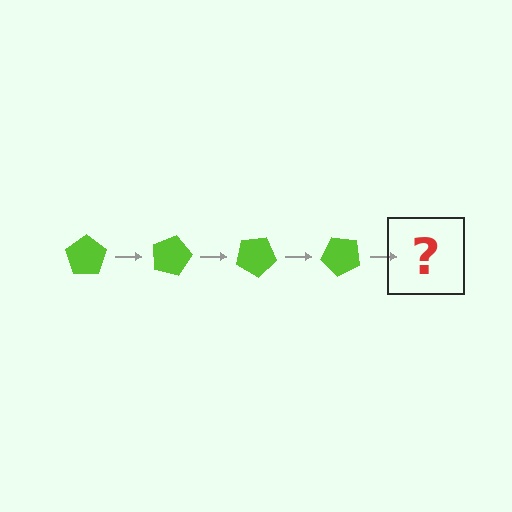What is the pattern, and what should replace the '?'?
The pattern is that the pentagon rotates 15 degrees each step. The '?' should be a lime pentagon rotated 60 degrees.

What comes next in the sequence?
The next element should be a lime pentagon rotated 60 degrees.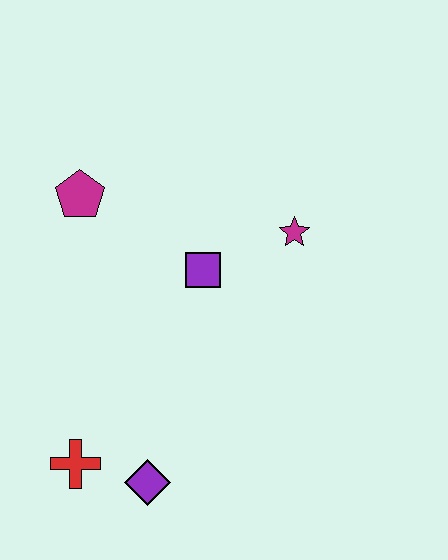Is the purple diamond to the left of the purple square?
Yes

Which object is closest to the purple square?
The magenta star is closest to the purple square.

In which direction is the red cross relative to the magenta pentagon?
The red cross is below the magenta pentagon.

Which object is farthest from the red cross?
The magenta star is farthest from the red cross.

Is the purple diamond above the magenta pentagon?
No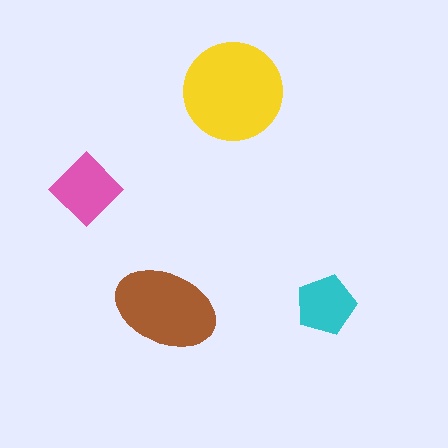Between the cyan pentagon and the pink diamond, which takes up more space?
The pink diamond.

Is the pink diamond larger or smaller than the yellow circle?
Smaller.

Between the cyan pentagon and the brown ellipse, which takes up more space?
The brown ellipse.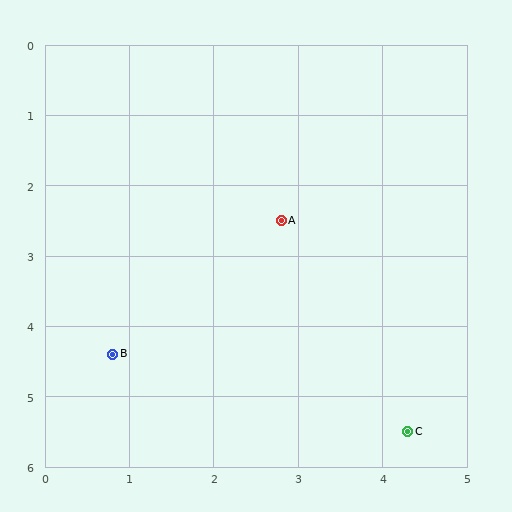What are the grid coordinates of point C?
Point C is at approximately (4.3, 5.5).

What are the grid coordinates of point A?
Point A is at approximately (2.8, 2.5).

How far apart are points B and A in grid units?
Points B and A are about 2.8 grid units apart.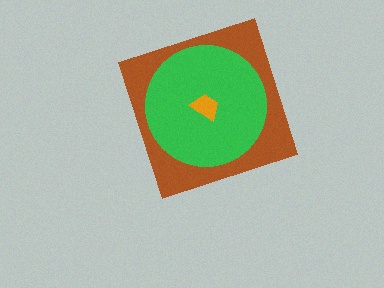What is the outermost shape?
The brown diamond.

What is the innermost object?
The orange trapezoid.